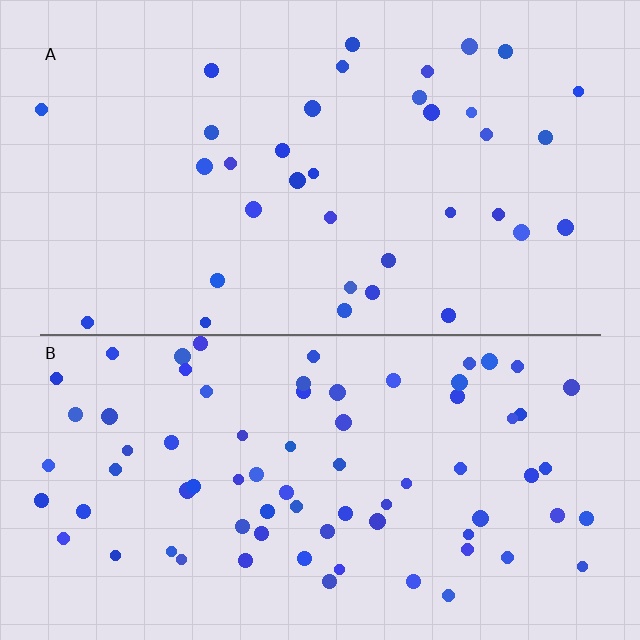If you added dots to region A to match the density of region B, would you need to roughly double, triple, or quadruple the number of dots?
Approximately double.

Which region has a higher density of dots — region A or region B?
B (the bottom).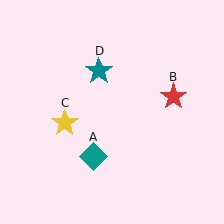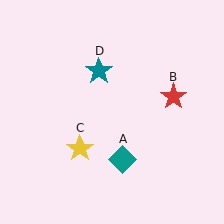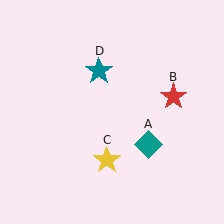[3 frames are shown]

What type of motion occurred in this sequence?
The teal diamond (object A), yellow star (object C) rotated counterclockwise around the center of the scene.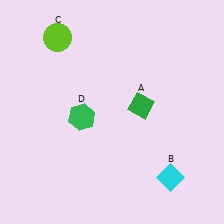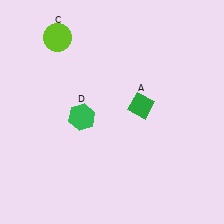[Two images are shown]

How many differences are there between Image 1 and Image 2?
There is 1 difference between the two images.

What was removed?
The cyan diamond (B) was removed in Image 2.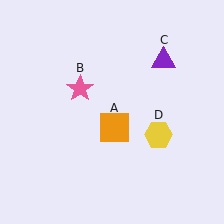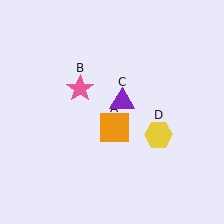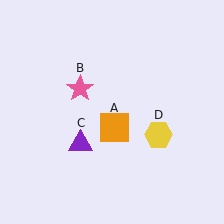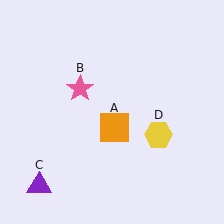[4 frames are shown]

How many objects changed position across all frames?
1 object changed position: purple triangle (object C).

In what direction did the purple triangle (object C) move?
The purple triangle (object C) moved down and to the left.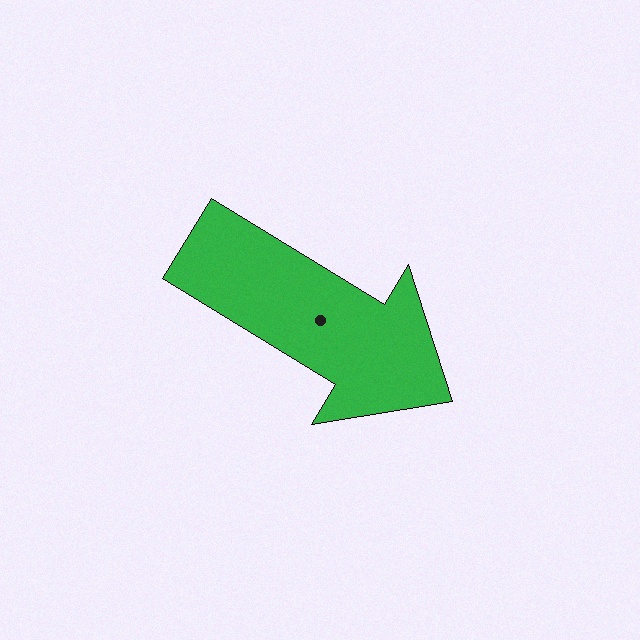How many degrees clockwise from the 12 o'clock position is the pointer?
Approximately 122 degrees.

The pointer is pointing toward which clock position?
Roughly 4 o'clock.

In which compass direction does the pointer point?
Southeast.